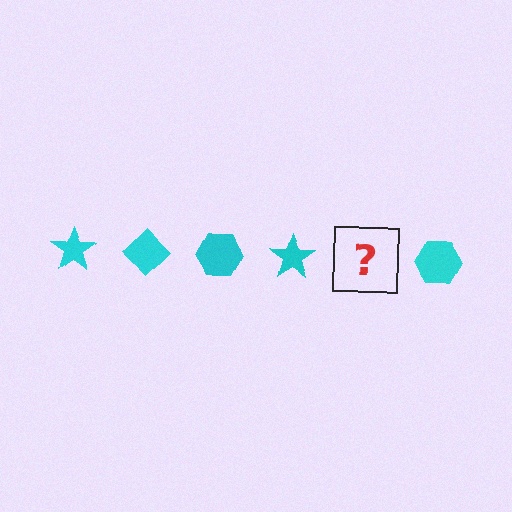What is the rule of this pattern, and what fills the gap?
The rule is that the pattern cycles through star, diamond, hexagon shapes in cyan. The gap should be filled with a cyan diamond.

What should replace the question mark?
The question mark should be replaced with a cyan diamond.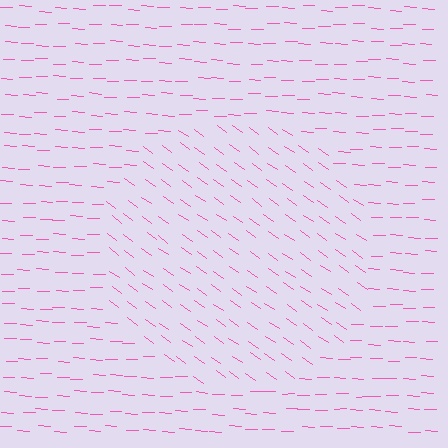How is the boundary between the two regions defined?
The boundary is defined purely by a change in line orientation (approximately 33 degrees difference). All lines are the same color and thickness.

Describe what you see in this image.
The image is filled with small pink line segments. A circle region in the image has lines oriented differently from the surrounding lines, creating a visible texture boundary.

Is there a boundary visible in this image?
Yes, there is a texture boundary formed by a change in line orientation.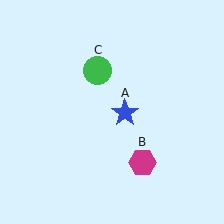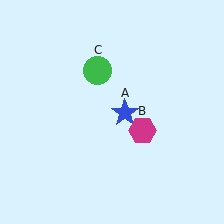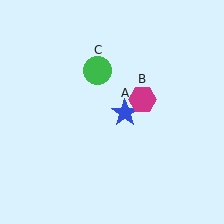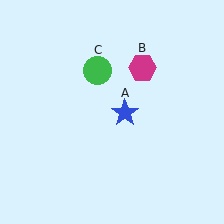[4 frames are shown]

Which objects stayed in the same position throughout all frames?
Blue star (object A) and green circle (object C) remained stationary.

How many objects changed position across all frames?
1 object changed position: magenta hexagon (object B).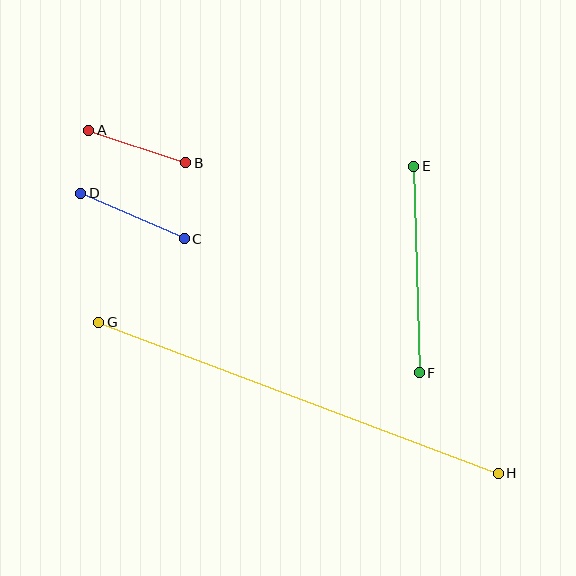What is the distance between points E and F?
The distance is approximately 207 pixels.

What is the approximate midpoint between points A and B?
The midpoint is at approximately (137, 146) pixels.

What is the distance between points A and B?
The distance is approximately 102 pixels.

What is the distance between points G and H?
The distance is approximately 427 pixels.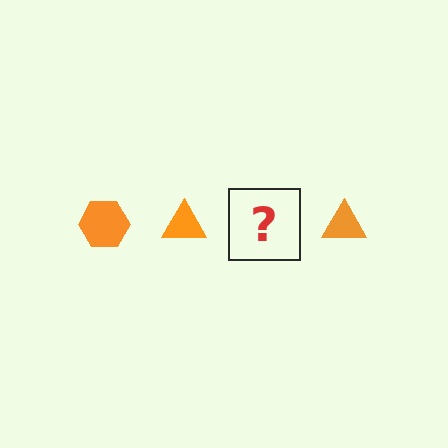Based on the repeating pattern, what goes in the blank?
The blank should be an orange hexagon.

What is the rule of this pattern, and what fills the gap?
The rule is that the pattern cycles through hexagon, triangle shapes in orange. The gap should be filled with an orange hexagon.